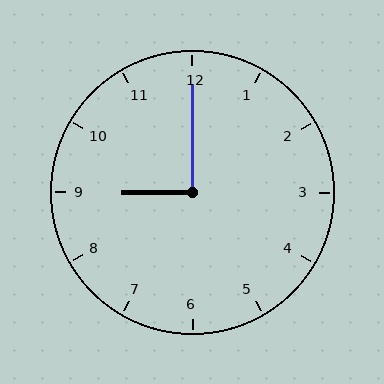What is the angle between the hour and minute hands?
Approximately 90 degrees.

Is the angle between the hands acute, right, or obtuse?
It is right.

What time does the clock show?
9:00.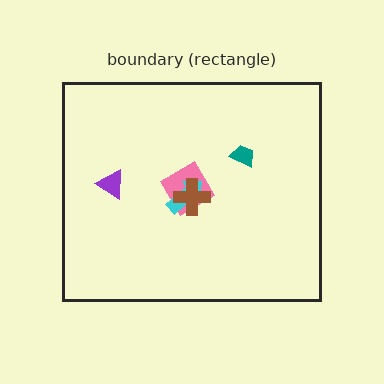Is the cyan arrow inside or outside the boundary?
Inside.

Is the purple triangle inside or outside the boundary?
Inside.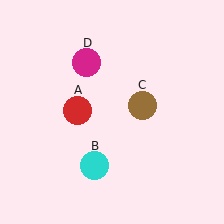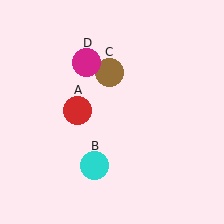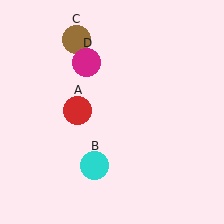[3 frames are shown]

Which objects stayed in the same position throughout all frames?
Red circle (object A) and cyan circle (object B) and magenta circle (object D) remained stationary.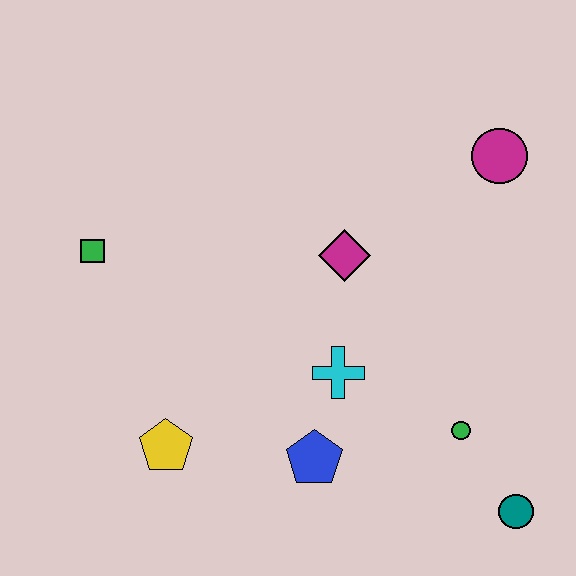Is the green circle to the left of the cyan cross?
No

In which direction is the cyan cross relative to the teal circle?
The cyan cross is to the left of the teal circle.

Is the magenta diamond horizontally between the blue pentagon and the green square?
No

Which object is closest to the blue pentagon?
The cyan cross is closest to the blue pentagon.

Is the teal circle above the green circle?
No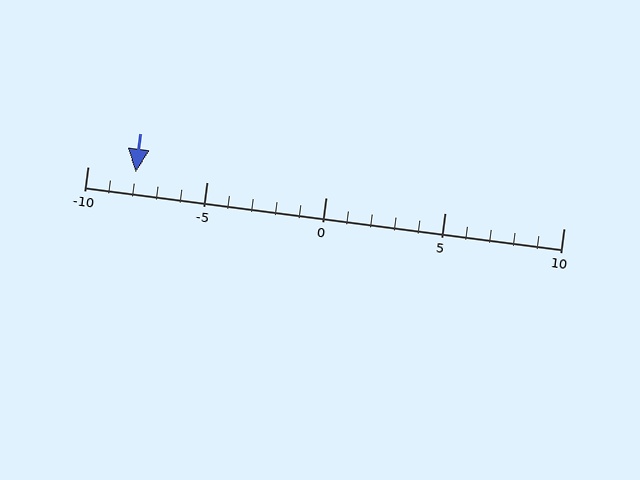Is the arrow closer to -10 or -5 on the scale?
The arrow is closer to -10.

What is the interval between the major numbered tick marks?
The major tick marks are spaced 5 units apart.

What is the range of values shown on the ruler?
The ruler shows values from -10 to 10.